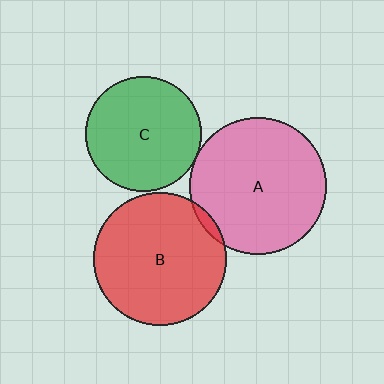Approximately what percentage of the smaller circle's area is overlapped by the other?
Approximately 5%.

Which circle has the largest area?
Circle A (pink).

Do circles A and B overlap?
Yes.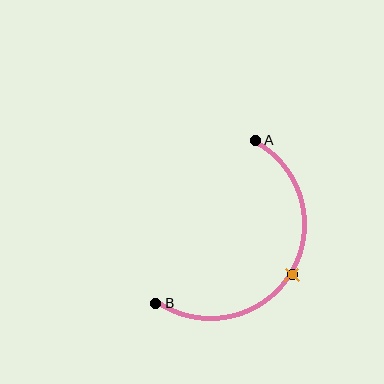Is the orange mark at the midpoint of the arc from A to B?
Yes. The orange mark lies on the arc at equal arc-length from both A and B — it is the arc midpoint.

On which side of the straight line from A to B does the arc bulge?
The arc bulges to the right of the straight line connecting A and B.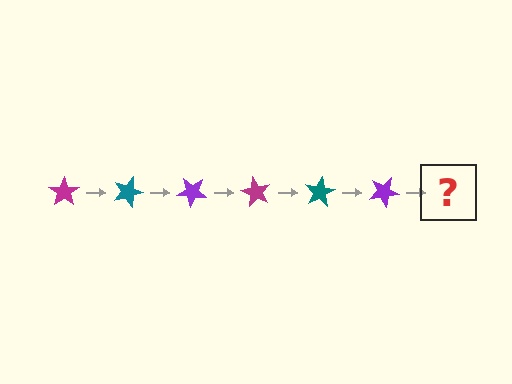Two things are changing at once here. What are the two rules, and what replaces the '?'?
The two rules are that it rotates 20 degrees each step and the color cycles through magenta, teal, and purple. The '?' should be a magenta star, rotated 120 degrees from the start.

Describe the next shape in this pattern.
It should be a magenta star, rotated 120 degrees from the start.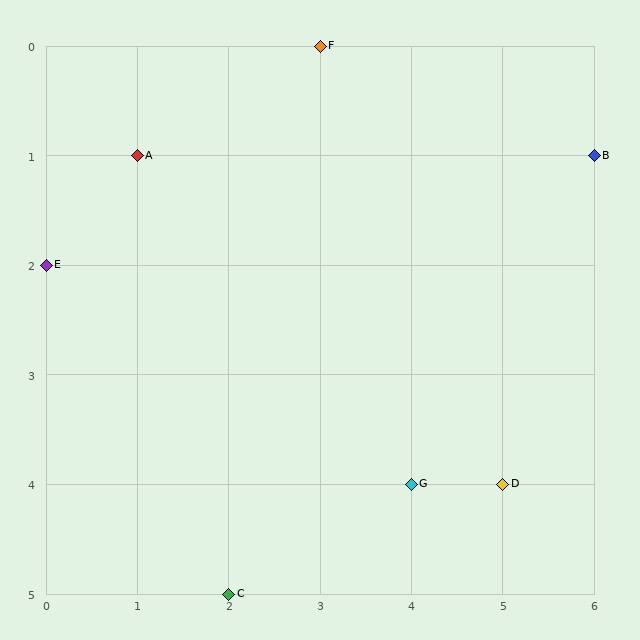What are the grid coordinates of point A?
Point A is at grid coordinates (1, 1).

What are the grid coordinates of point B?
Point B is at grid coordinates (6, 1).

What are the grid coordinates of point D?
Point D is at grid coordinates (5, 4).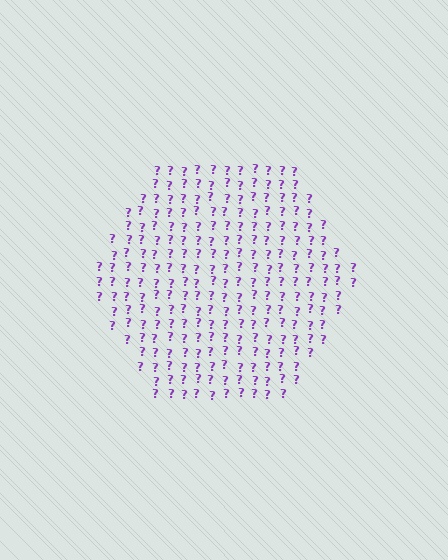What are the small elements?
The small elements are question marks.